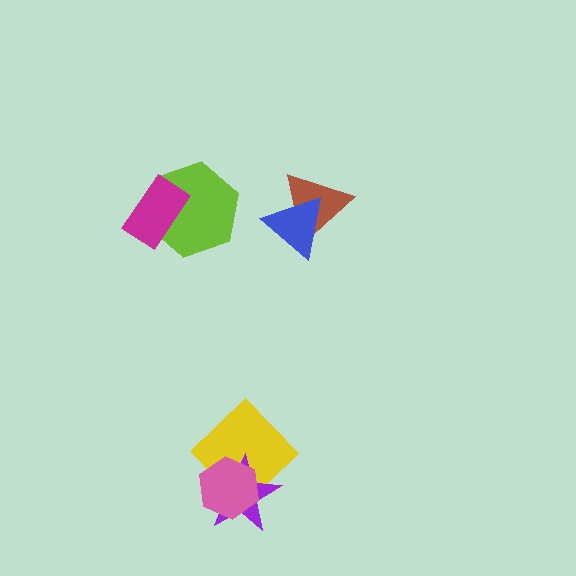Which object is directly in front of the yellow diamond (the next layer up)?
The purple star is directly in front of the yellow diamond.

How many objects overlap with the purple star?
2 objects overlap with the purple star.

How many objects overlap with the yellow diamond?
2 objects overlap with the yellow diamond.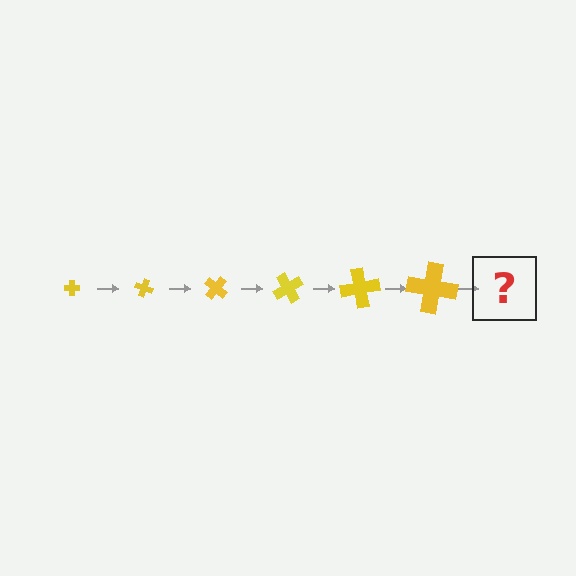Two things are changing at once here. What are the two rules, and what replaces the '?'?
The two rules are that the cross grows larger each step and it rotates 20 degrees each step. The '?' should be a cross, larger than the previous one and rotated 120 degrees from the start.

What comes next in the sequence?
The next element should be a cross, larger than the previous one and rotated 120 degrees from the start.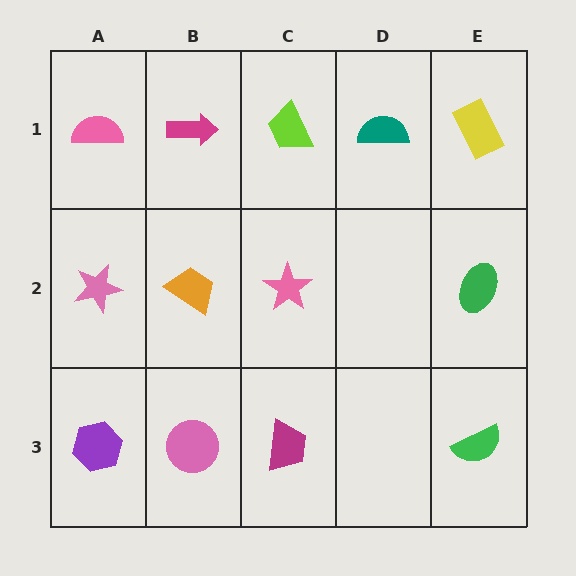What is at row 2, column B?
An orange trapezoid.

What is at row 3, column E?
A green semicircle.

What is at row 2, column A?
A pink star.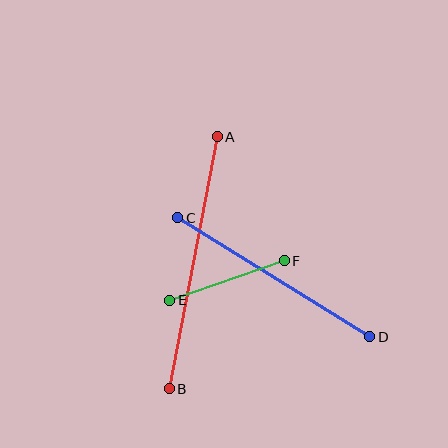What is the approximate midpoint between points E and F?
The midpoint is at approximately (227, 280) pixels.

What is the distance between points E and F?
The distance is approximately 121 pixels.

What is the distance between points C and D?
The distance is approximately 226 pixels.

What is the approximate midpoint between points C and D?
The midpoint is at approximately (274, 277) pixels.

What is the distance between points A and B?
The distance is approximately 257 pixels.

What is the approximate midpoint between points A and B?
The midpoint is at approximately (193, 263) pixels.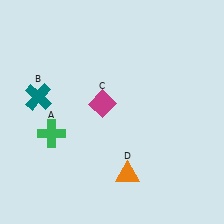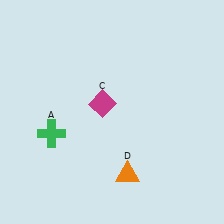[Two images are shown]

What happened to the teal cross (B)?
The teal cross (B) was removed in Image 2. It was in the top-left area of Image 1.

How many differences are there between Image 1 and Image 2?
There is 1 difference between the two images.